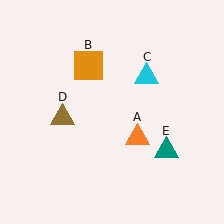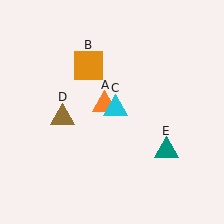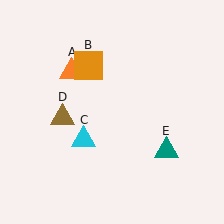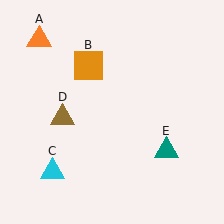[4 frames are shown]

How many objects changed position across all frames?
2 objects changed position: orange triangle (object A), cyan triangle (object C).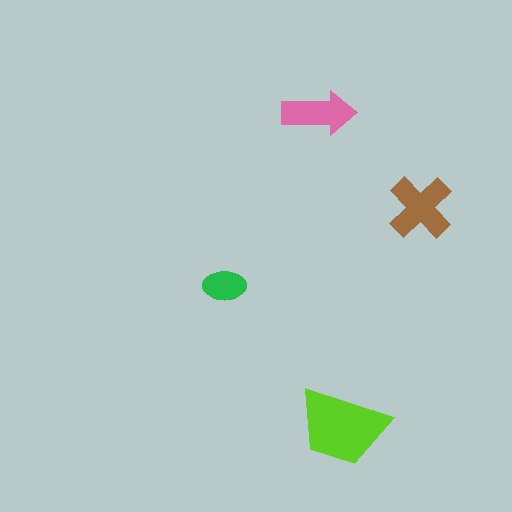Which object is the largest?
The lime trapezoid.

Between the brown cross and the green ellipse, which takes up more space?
The brown cross.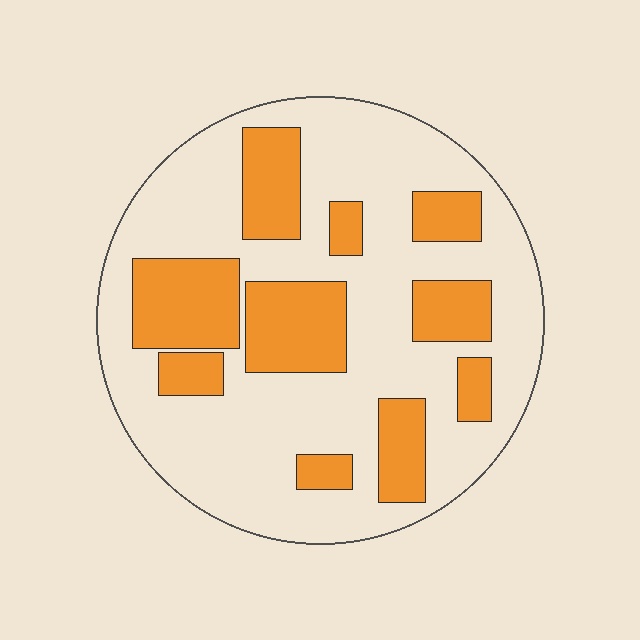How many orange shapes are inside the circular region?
10.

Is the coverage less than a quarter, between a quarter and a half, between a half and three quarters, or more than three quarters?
Between a quarter and a half.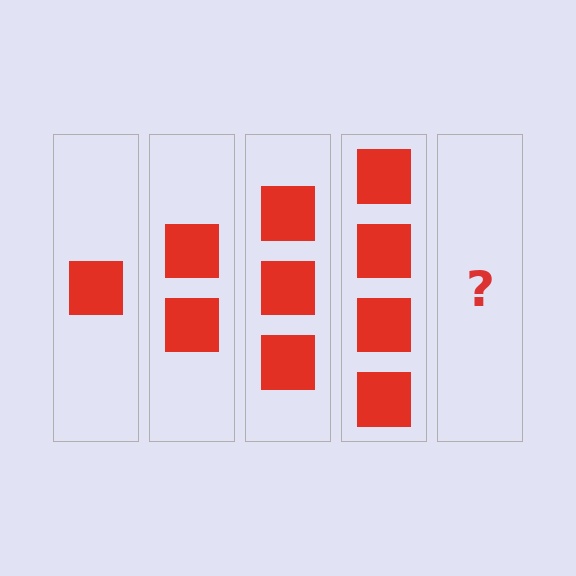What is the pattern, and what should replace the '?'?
The pattern is that each step adds one more square. The '?' should be 5 squares.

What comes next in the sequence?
The next element should be 5 squares.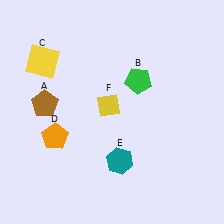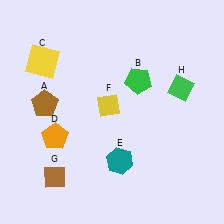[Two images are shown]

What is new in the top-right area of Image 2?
A green diamond (H) was added in the top-right area of Image 2.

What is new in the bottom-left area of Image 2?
A brown diamond (G) was added in the bottom-left area of Image 2.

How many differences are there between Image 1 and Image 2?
There are 2 differences between the two images.